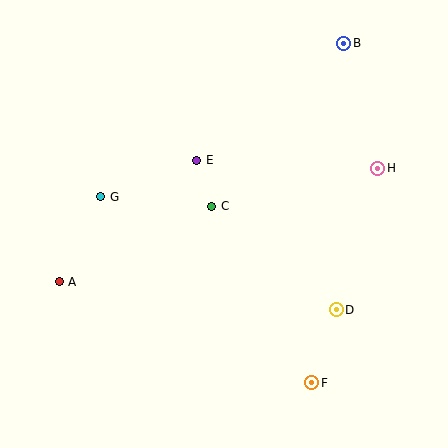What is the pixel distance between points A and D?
The distance between A and D is 278 pixels.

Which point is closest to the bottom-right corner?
Point F is closest to the bottom-right corner.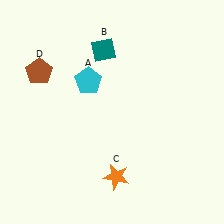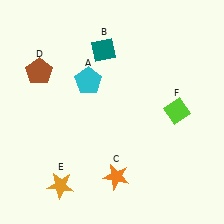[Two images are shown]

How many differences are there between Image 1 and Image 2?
There are 2 differences between the two images.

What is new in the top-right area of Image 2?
A lime diamond (F) was added in the top-right area of Image 2.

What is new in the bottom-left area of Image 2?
An orange star (E) was added in the bottom-left area of Image 2.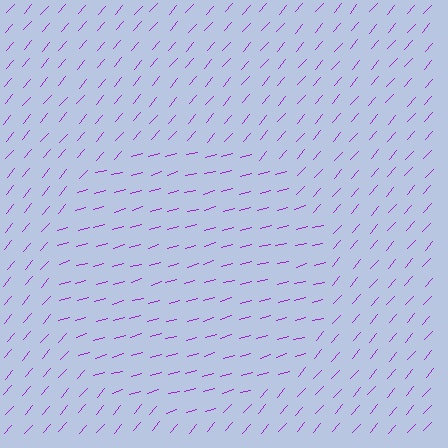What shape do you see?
I see a circle.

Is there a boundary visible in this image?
Yes, there is a texture boundary formed by a change in line orientation.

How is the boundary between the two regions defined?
The boundary is defined purely by a change in line orientation (approximately 33 degrees difference). All lines are the same color and thickness.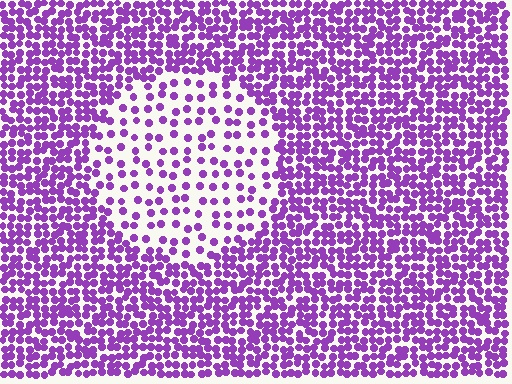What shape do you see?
I see a circle.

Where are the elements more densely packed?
The elements are more densely packed outside the circle boundary.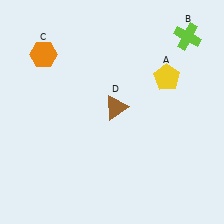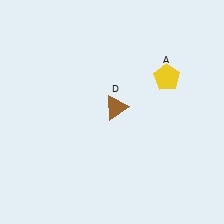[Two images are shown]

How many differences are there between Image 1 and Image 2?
There are 2 differences between the two images.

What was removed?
The lime cross (B), the orange hexagon (C) were removed in Image 2.